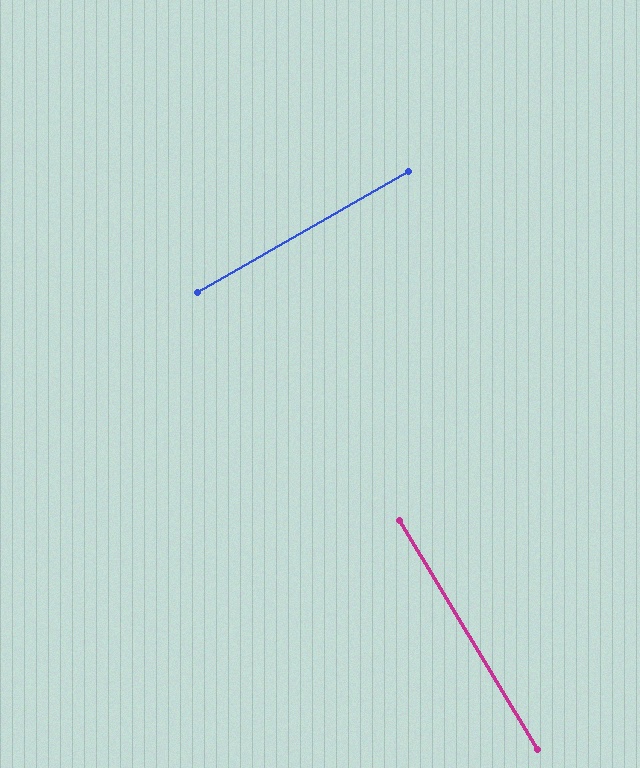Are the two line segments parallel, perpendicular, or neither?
Perpendicular — they meet at approximately 89°.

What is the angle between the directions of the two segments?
Approximately 89 degrees.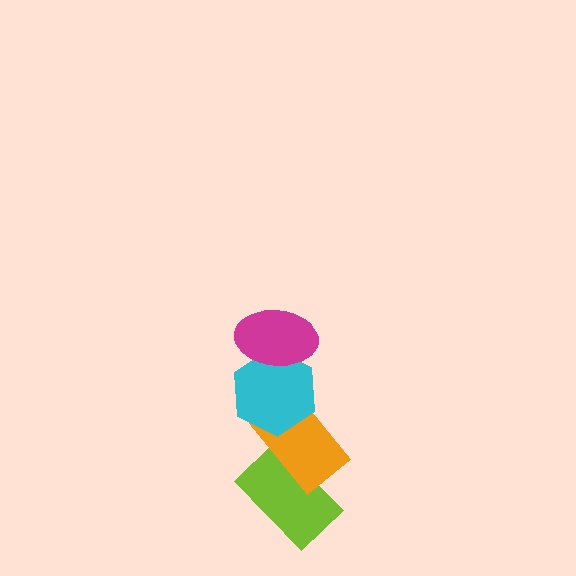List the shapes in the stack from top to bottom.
From top to bottom: the magenta ellipse, the cyan hexagon, the orange rectangle, the lime rectangle.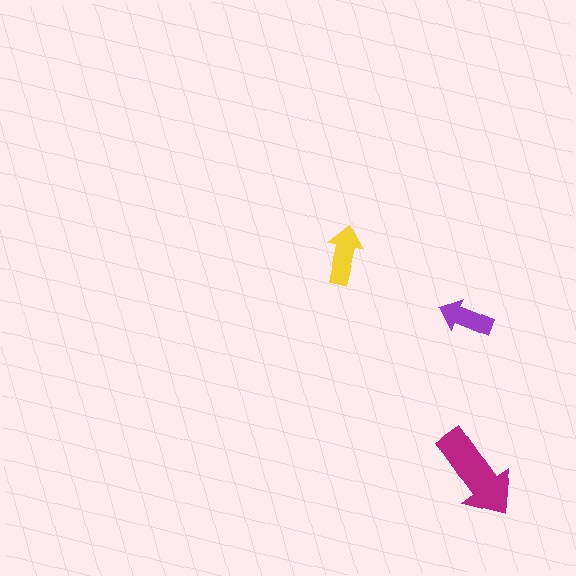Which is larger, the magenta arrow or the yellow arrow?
The magenta one.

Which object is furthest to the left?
The yellow arrow is leftmost.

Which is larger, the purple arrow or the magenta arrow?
The magenta one.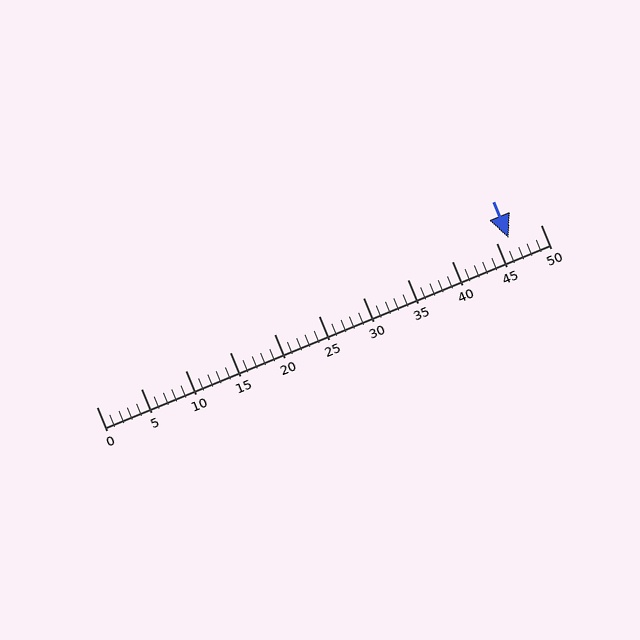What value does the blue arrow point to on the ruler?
The blue arrow points to approximately 46.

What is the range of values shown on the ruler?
The ruler shows values from 0 to 50.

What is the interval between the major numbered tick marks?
The major tick marks are spaced 5 units apart.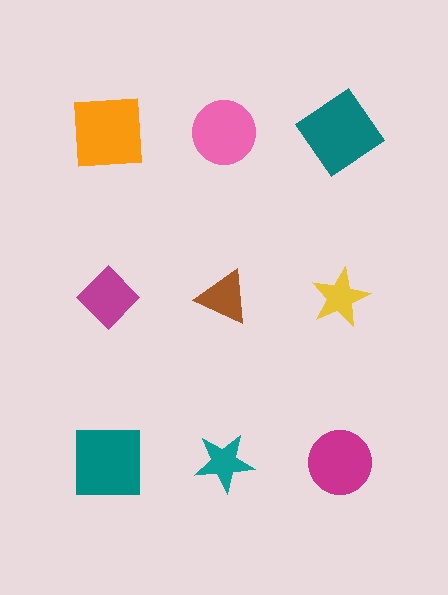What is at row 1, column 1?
An orange square.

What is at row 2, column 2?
A brown triangle.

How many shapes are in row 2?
3 shapes.